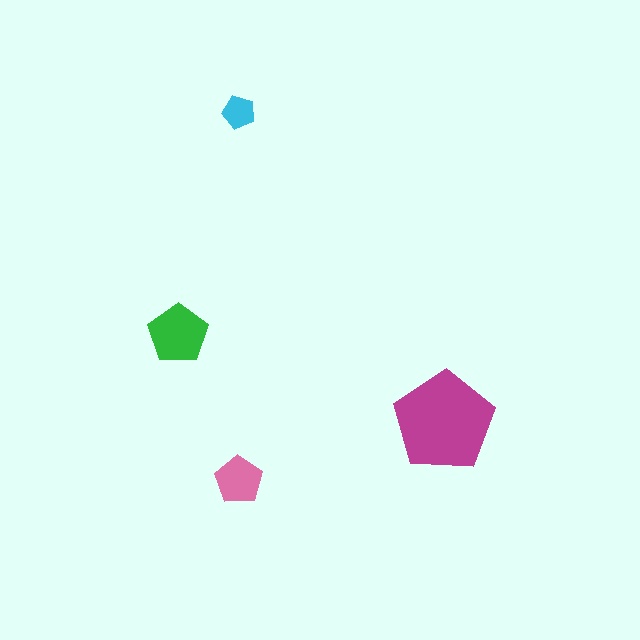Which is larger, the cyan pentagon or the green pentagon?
The green one.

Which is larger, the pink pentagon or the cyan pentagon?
The pink one.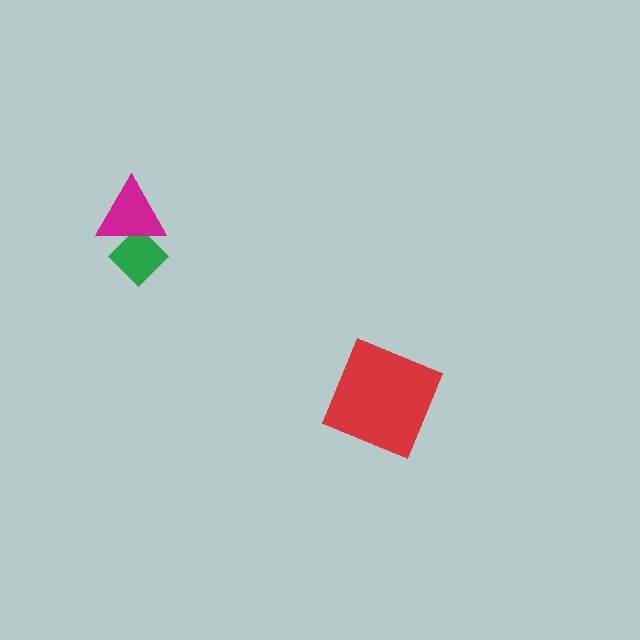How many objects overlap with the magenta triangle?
1 object overlaps with the magenta triangle.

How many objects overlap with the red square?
0 objects overlap with the red square.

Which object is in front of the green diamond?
The magenta triangle is in front of the green diamond.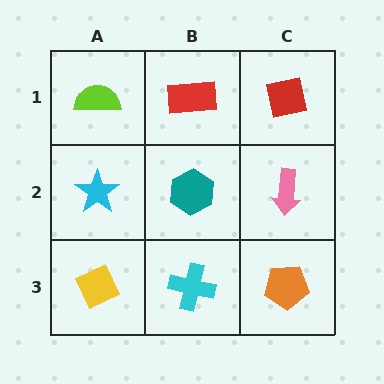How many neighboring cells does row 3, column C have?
2.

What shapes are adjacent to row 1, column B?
A teal hexagon (row 2, column B), a lime semicircle (row 1, column A), a red square (row 1, column C).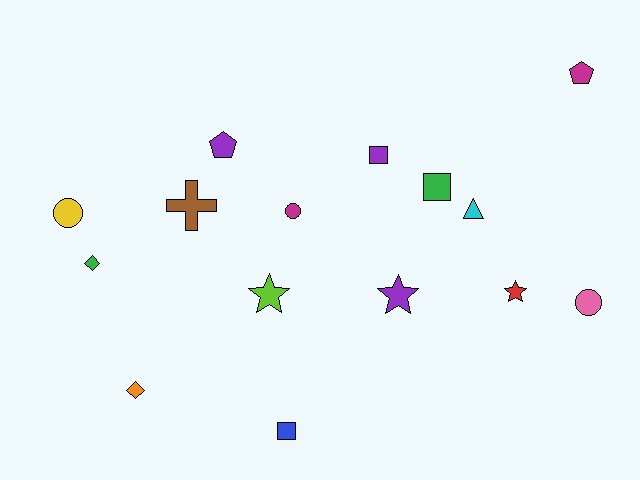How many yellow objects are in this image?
There is 1 yellow object.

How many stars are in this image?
There are 3 stars.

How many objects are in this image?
There are 15 objects.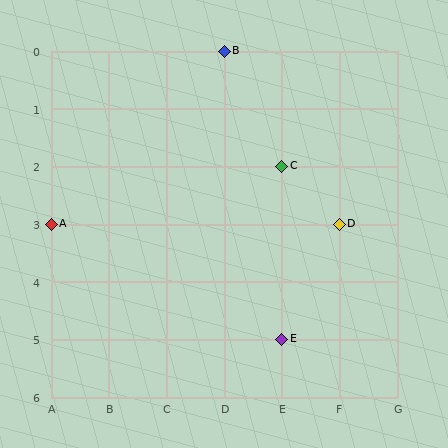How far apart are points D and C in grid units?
Points D and C are 1 column and 1 row apart (about 1.4 grid units diagonally).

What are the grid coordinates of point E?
Point E is at grid coordinates (E, 5).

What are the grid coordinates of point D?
Point D is at grid coordinates (F, 3).